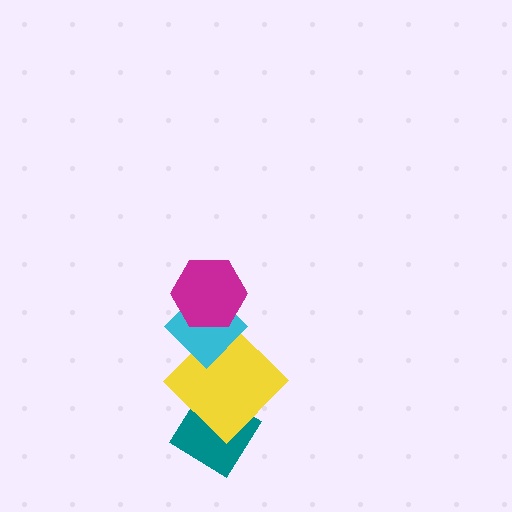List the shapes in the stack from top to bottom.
From top to bottom: the magenta hexagon, the cyan diamond, the yellow diamond, the teal diamond.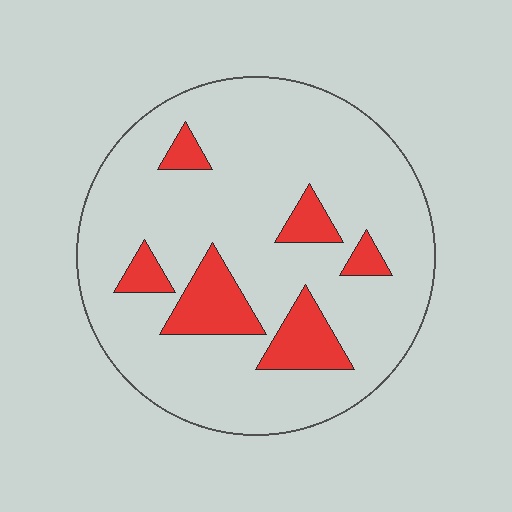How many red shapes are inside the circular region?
6.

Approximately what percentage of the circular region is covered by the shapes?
Approximately 15%.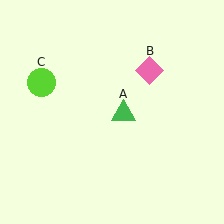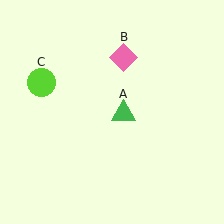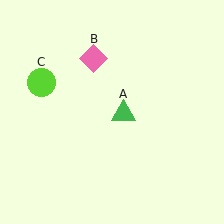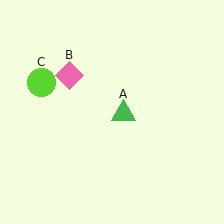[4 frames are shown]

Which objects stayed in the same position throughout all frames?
Green triangle (object A) and lime circle (object C) remained stationary.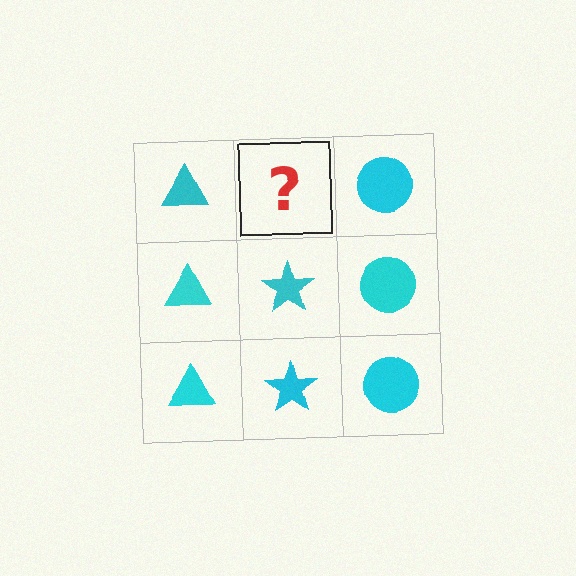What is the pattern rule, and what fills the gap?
The rule is that each column has a consistent shape. The gap should be filled with a cyan star.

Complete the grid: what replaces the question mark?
The question mark should be replaced with a cyan star.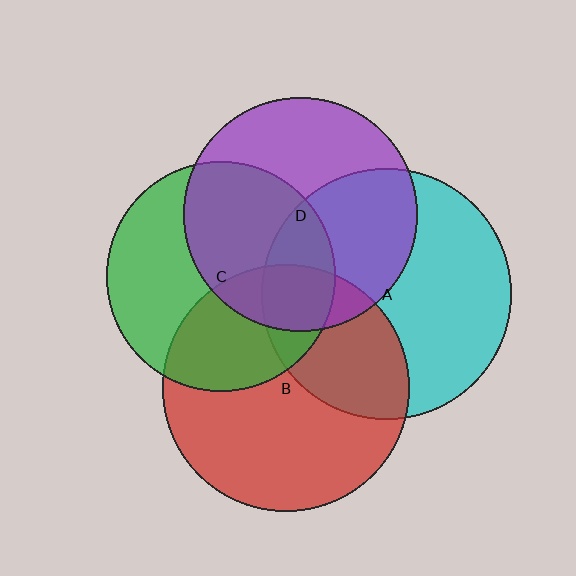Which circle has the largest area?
Circle A (cyan).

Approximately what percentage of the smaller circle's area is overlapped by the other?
Approximately 20%.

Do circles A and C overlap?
Yes.